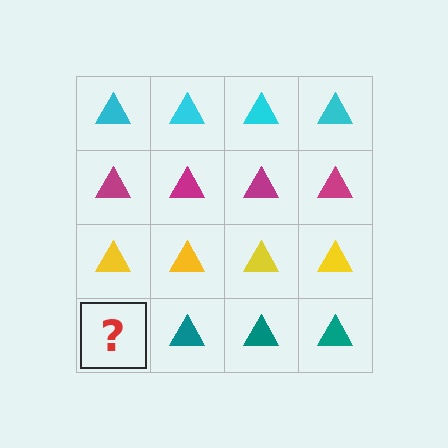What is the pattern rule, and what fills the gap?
The rule is that each row has a consistent color. The gap should be filled with a teal triangle.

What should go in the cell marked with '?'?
The missing cell should contain a teal triangle.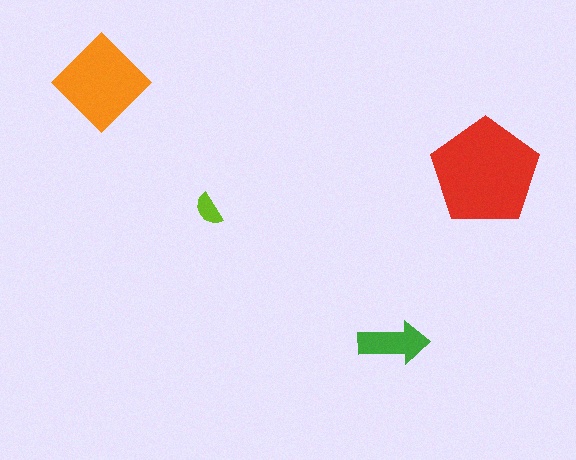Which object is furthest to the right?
The red pentagon is rightmost.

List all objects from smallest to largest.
The lime semicircle, the green arrow, the orange diamond, the red pentagon.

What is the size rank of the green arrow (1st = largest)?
3rd.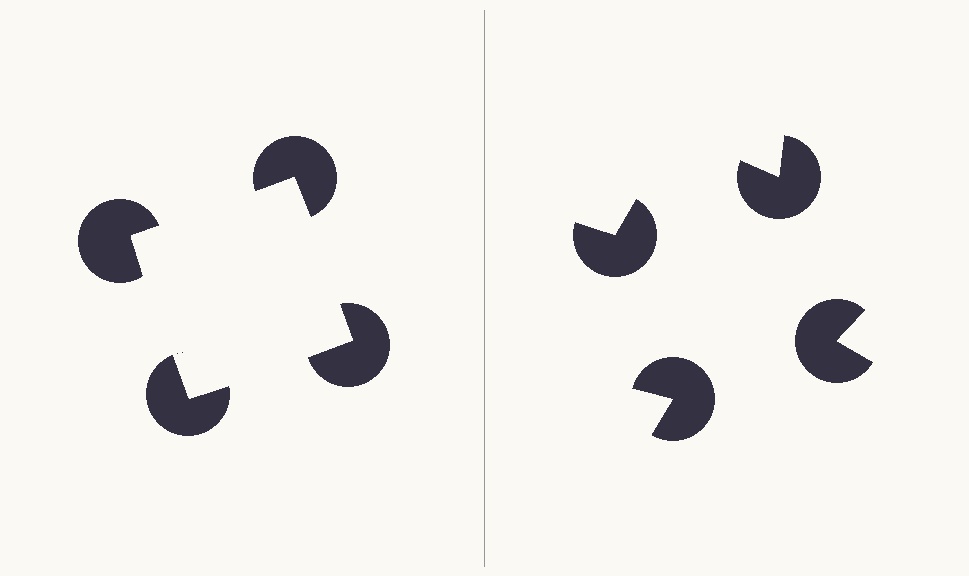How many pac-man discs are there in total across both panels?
8 — 4 on each side.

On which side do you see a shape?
An illusory square appears on the left side. On the right side the wedge cuts are rotated, so no coherent shape forms.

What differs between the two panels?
The pac-man discs are positioned identically on both sides; only the wedge orientations differ. On the left they align to a square; on the right they are misaligned.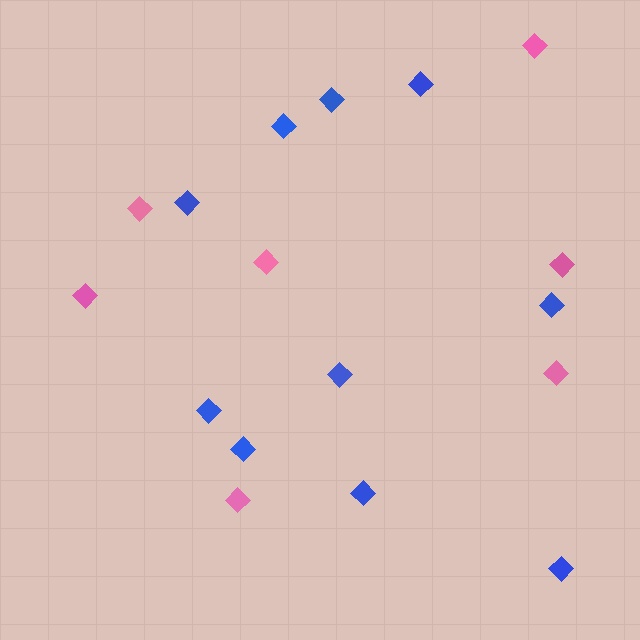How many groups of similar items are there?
There are 2 groups: one group of pink diamonds (7) and one group of blue diamonds (10).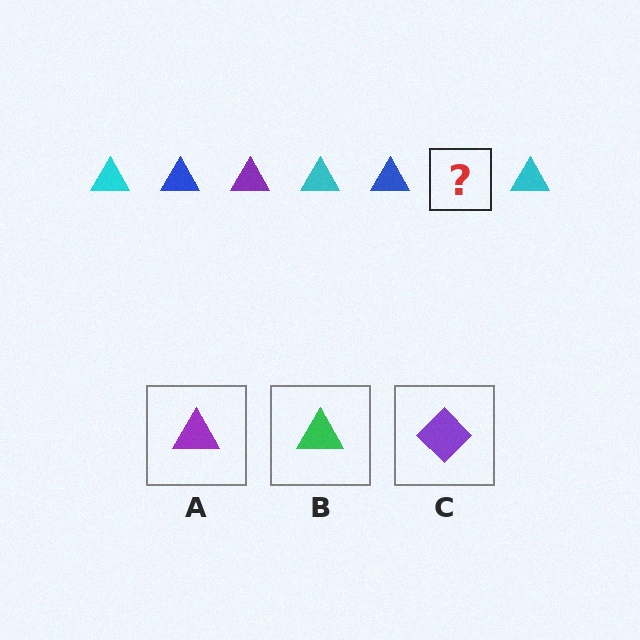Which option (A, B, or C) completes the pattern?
A.